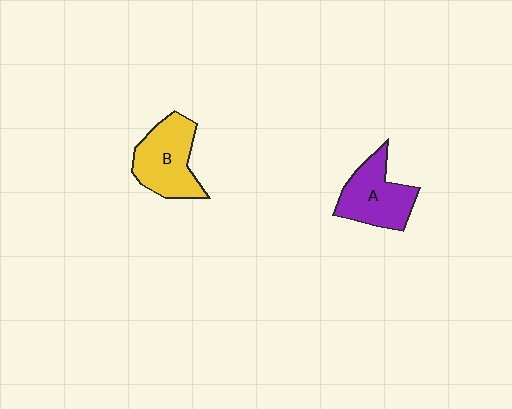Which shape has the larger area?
Shape B (yellow).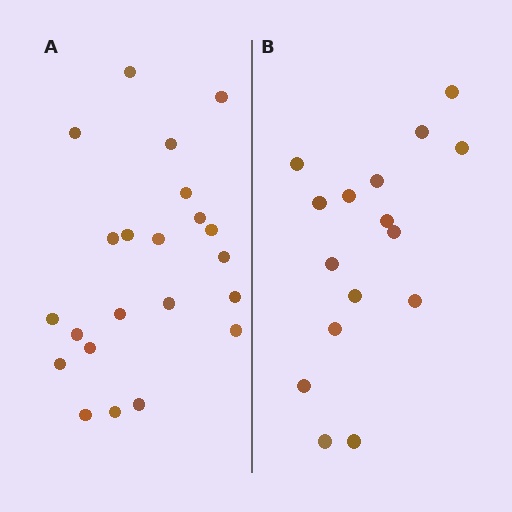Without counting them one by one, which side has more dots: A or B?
Region A (the left region) has more dots.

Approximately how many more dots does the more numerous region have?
Region A has about 6 more dots than region B.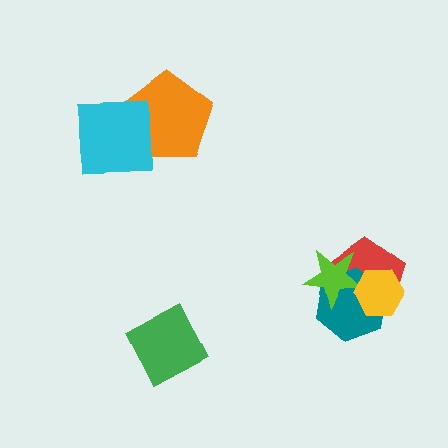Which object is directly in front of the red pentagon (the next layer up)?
The teal hexagon is directly in front of the red pentagon.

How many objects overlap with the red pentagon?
3 objects overlap with the red pentagon.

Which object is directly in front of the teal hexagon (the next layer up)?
The lime star is directly in front of the teal hexagon.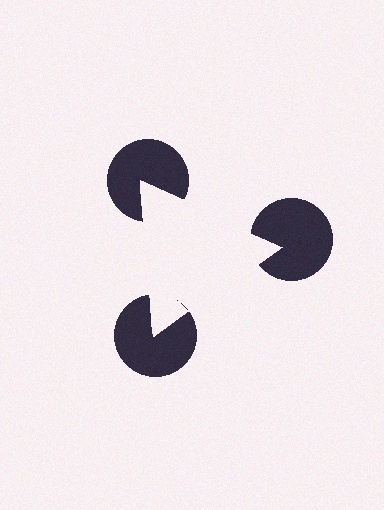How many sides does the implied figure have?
3 sides.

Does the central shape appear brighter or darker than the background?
It typically appears slightly brighter than the background, even though no actual brightness change is drawn.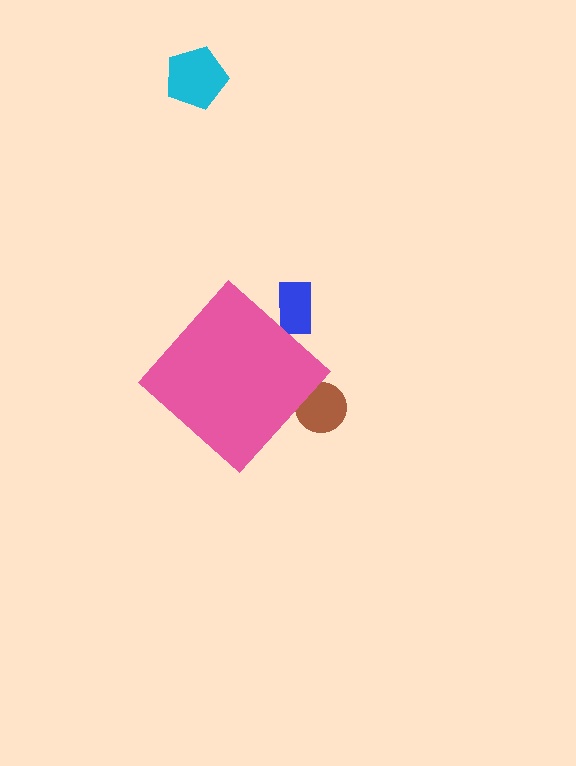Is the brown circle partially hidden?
Yes, the brown circle is partially hidden behind the pink diamond.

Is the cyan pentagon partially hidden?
No, the cyan pentagon is fully visible.